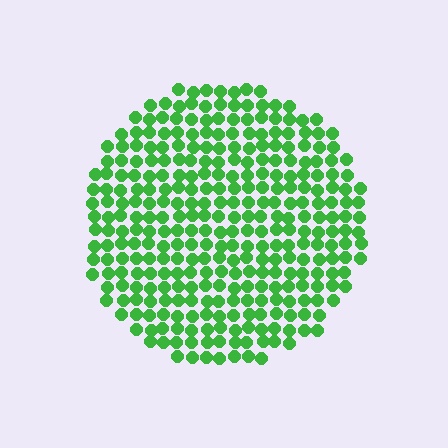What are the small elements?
The small elements are circles.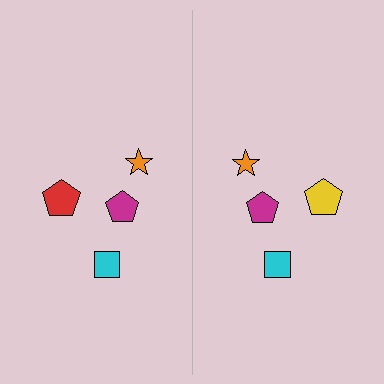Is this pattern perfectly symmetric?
No, the pattern is not perfectly symmetric. The yellow pentagon on the right side breaks the symmetry — its mirror counterpart is red.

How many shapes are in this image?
There are 8 shapes in this image.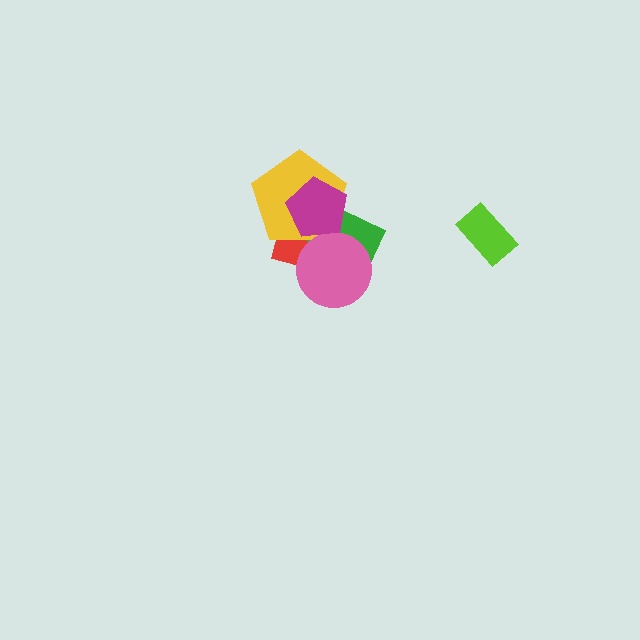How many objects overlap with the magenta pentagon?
3 objects overlap with the magenta pentagon.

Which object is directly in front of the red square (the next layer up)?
The green rectangle is directly in front of the red square.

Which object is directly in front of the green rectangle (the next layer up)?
The yellow pentagon is directly in front of the green rectangle.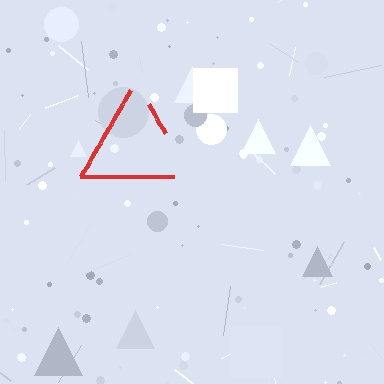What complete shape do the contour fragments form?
The contour fragments form a triangle.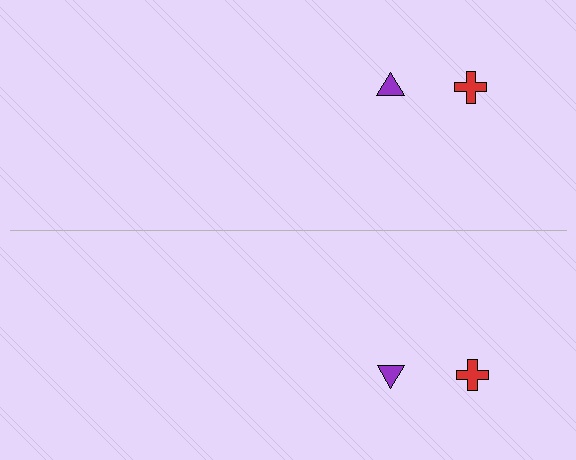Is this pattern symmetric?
Yes, this pattern has bilateral (reflection) symmetry.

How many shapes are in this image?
There are 4 shapes in this image.